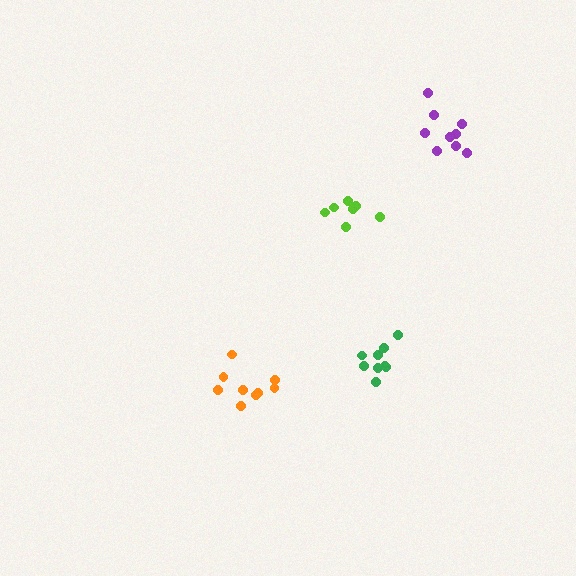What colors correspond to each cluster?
The clusters are colored: purple, orange, lime, green.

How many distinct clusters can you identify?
There are 4 distinct clusters.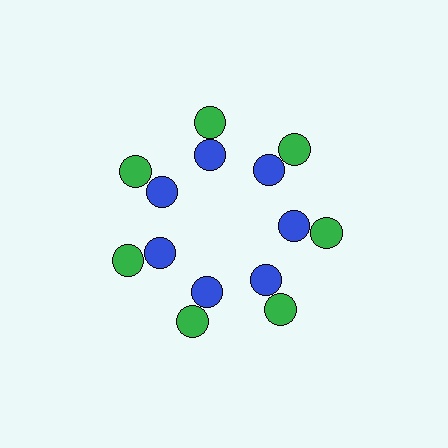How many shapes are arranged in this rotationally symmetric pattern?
There are 14 shapes, arranged in 7 groups of 2.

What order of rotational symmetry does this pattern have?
This pattern has 7-fold rotational symmetry.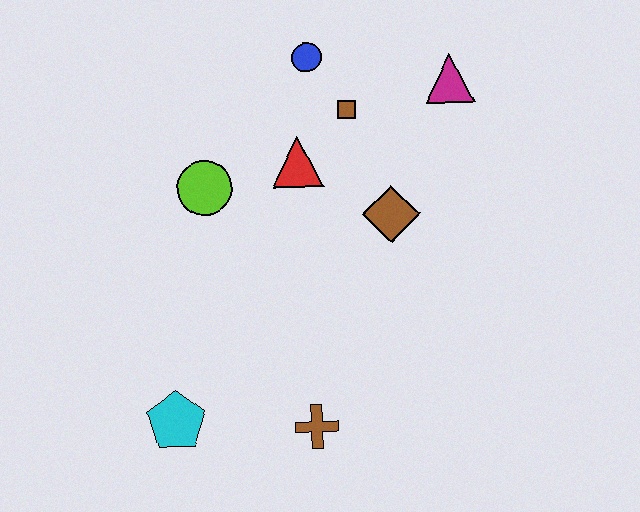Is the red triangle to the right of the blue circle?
No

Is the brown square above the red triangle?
Yes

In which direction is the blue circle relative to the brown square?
The blue circle is above the brown square.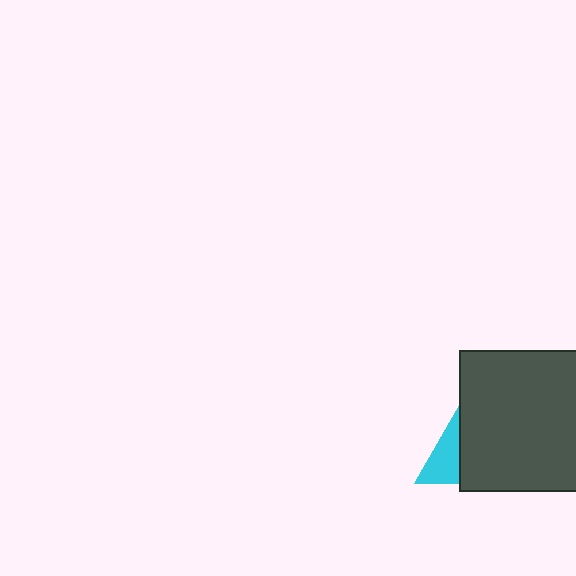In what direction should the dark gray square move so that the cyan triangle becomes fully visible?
The dark gray square should move right. That is the shortest direction to clear the overlap and leave the cyan triangle fully visible.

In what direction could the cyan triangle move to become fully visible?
The cyan triangle could move left. That would shift it out from behind the dark gray square entirely.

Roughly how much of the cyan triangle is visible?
A small part of it is visible (roughly 41%).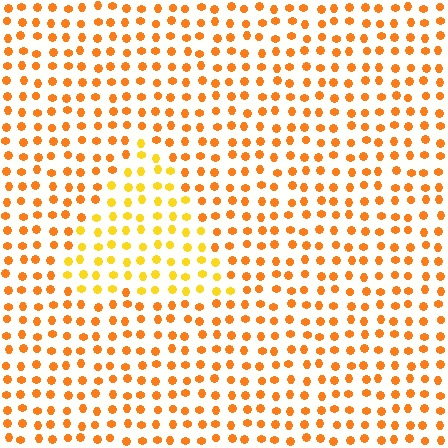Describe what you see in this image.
The image is filled with small orange elements in a uniform arrangement. A triangle-shaped region is visible where the elements are tinted to a slightly different hue, forming a subtle color boundary.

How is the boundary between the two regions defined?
The boundary is defined purely by a slight shift in hue (about 24 degrees). Spacing, size, and orientation are identical on both sides.